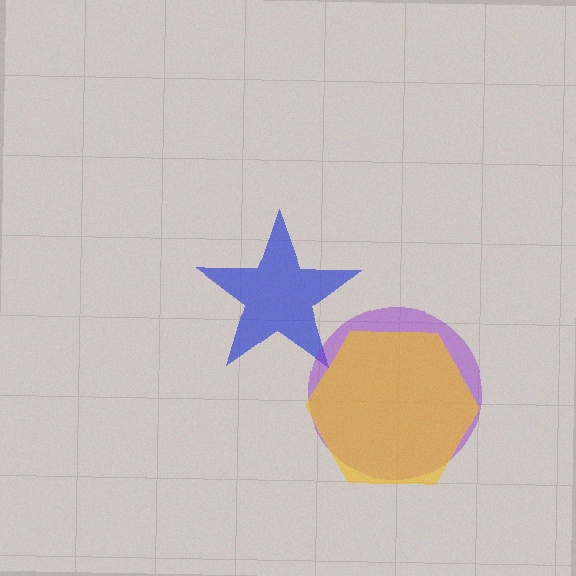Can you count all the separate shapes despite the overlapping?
Yes, there are 3 separate shapes.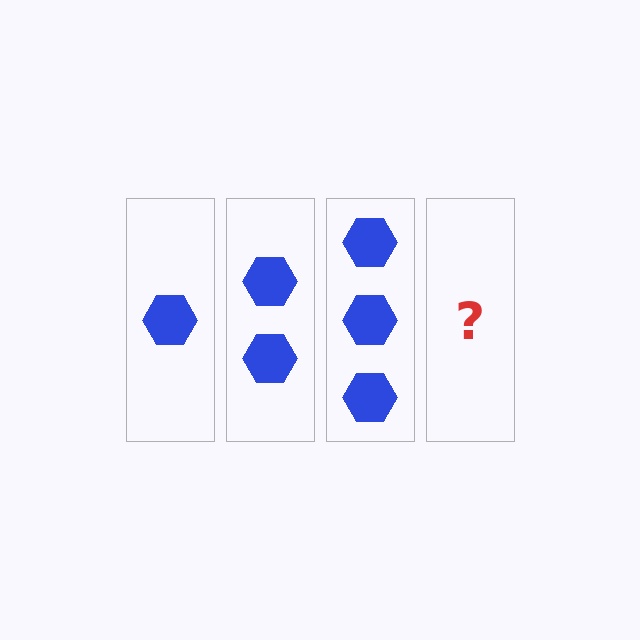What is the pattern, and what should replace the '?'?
The pattern is that each step adds one more hexagon. The '?' should be 4 hexagons.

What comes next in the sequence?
The next element should be 4 hexagons.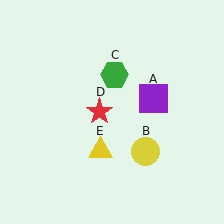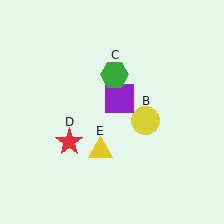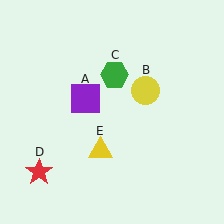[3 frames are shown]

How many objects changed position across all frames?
3 objects changed position: purple square (object A), yellow circle (object B), red star (object D).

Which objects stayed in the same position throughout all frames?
Green hexagon (object C) and yellow triangle (object E) remained stationary.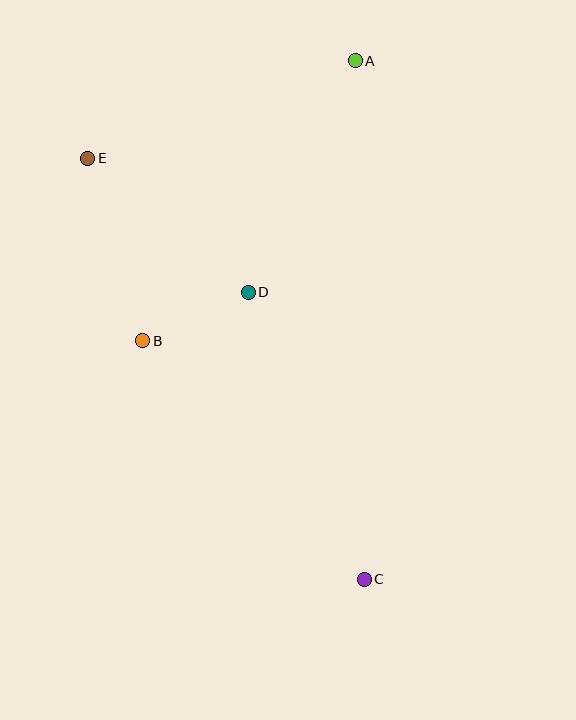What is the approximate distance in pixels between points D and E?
The distance between D and E is approximately 209 pixels.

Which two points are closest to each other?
Points B and D are closest to each other.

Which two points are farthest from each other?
Points A and C are farthest from each other.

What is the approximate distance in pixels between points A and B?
The distance between A and B is approximately 352 pixels.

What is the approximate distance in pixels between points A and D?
The distance between A and D is approximately 255 pixels.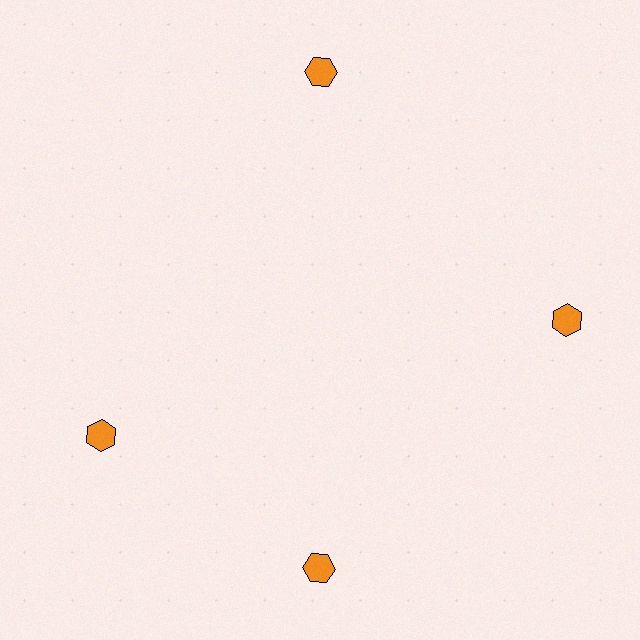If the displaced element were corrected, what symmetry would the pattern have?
It would have 4-fold rotational symmetry — the pattern would map onto itself every 90 degrees.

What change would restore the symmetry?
The symmetry would be restored by rotating it back into even spacing with its neighbors so that all 4 hexagons sit at equal angles and equal distance from the center.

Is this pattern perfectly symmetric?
No. The 4 orange hexagons are arranged in a ring, but one element near the 9 o'clock position is rotated out of alignment along the ring, breaking the 4-fold rotational symmetry.